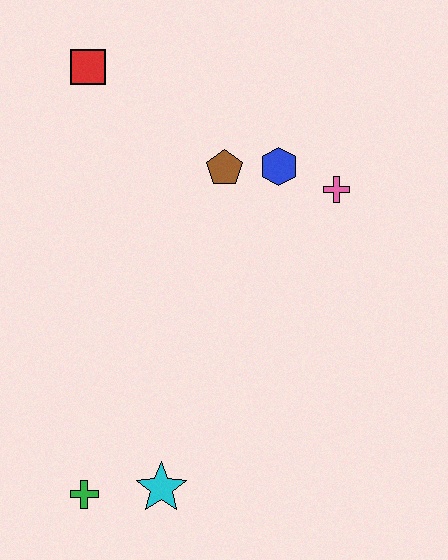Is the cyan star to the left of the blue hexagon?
Yes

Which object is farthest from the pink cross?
The green cross is farthest from the pink cross.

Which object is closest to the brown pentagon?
The blue hexagon is closest to the brown pentagon.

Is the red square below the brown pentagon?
No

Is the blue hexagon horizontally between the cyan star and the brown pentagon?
No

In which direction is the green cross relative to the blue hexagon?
The green cross is below the blue hexagon.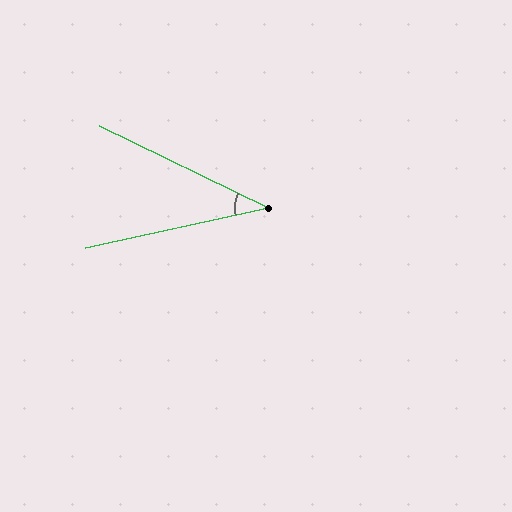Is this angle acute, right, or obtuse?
It is acute.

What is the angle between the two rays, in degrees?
Approximately 38 degrees.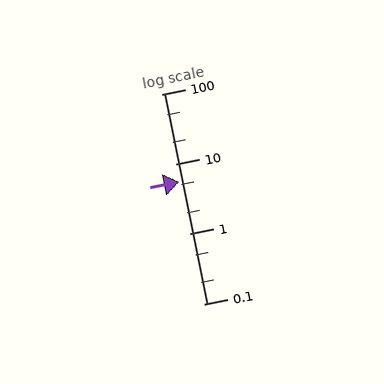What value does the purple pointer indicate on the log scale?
The pointer indicates approximately 5.6.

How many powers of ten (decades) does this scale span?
The scale spans 3 decades, from 0.1 to 100.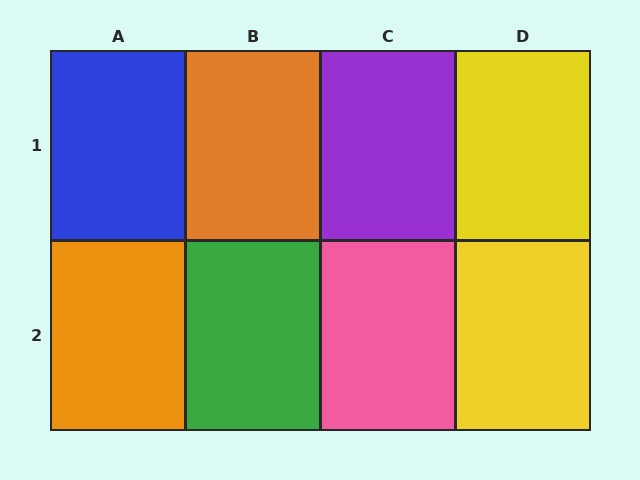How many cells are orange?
2 cells are orange.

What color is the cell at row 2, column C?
Pink.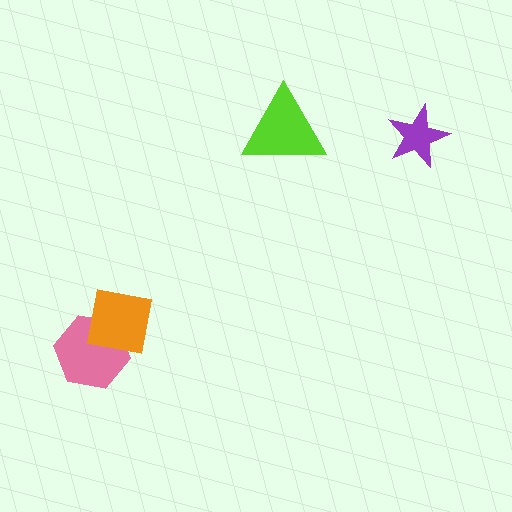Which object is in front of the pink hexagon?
The orange square is in front of the pink hexagon.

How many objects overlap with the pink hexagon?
1 object overlaps with the pink hexagon.